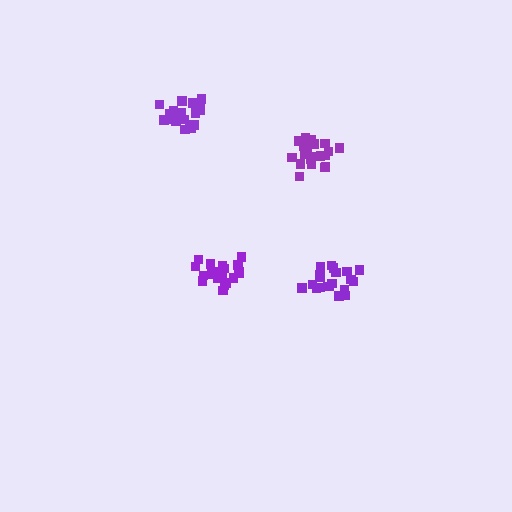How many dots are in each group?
Group 1: 21 dots, Group 2: 21 dots, Group 3: 20 dots, Group 4: 19 dots (81 total).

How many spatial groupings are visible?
There are 4 spatial groupings.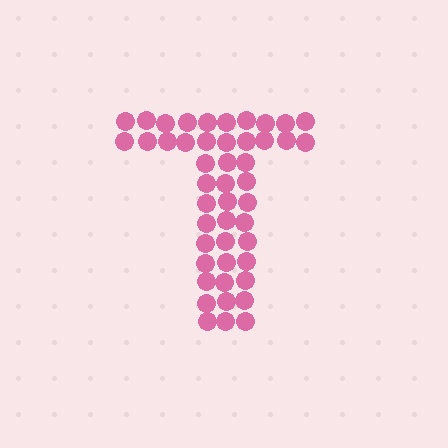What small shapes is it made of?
It is made of small circles.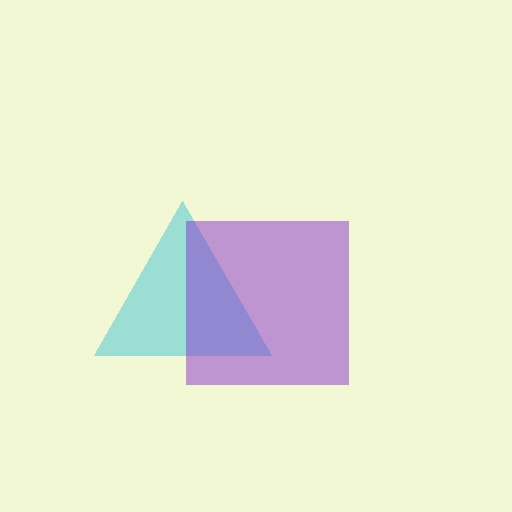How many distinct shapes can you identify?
There are 2 distinct shapes: a cyan triangle, a purple square.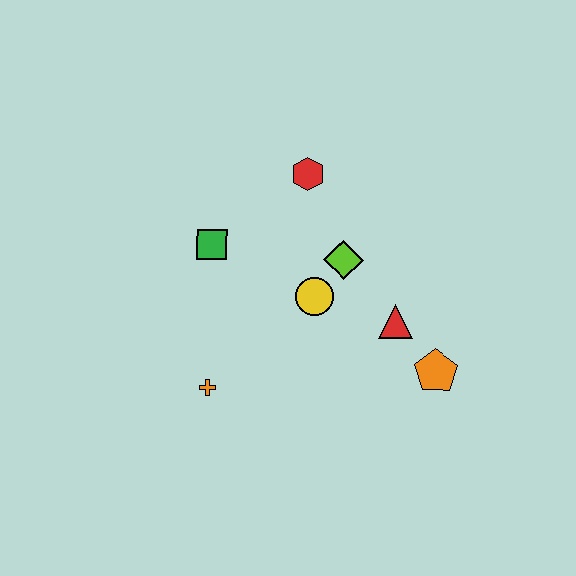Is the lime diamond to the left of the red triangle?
Yes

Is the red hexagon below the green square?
No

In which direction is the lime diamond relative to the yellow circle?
The lime diamond is above the yellow circle.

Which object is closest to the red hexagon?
The lime diamond is closest to the red hexagon.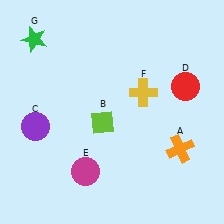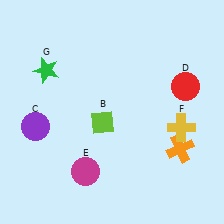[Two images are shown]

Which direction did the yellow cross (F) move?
The yellow cross (F) moved right.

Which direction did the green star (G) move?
The green star (G) moved down.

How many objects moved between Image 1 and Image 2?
2 objects moved between the two images.